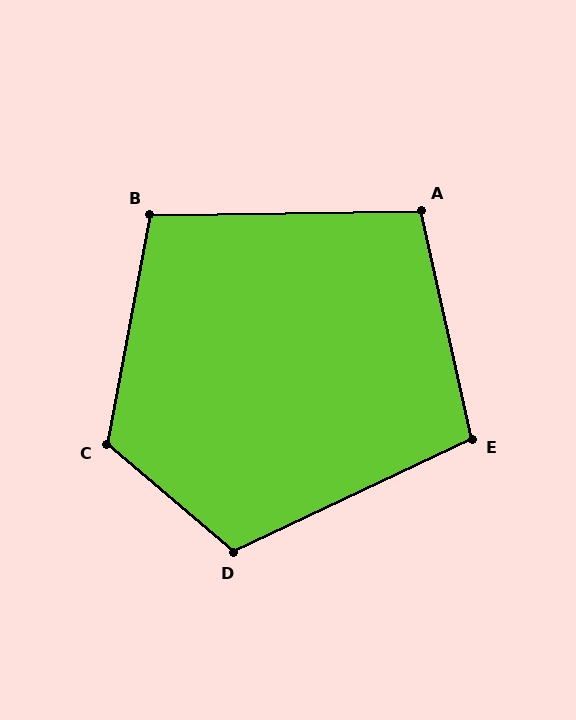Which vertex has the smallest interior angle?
B, at approximately 102 degrees.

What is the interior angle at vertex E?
Approximately 103 degrees (obtuse).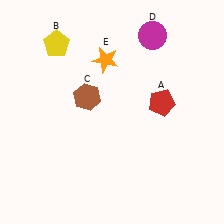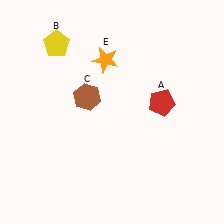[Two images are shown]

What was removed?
The magenta circle (D) was removed in Image 2.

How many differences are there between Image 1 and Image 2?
There is 1 difference between the two images.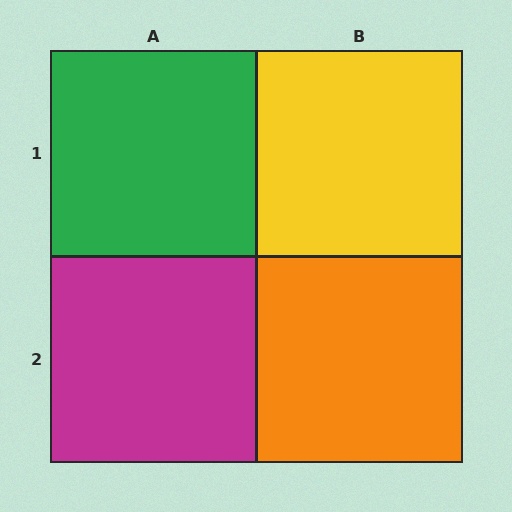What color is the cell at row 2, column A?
Magenta.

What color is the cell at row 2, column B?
Orange.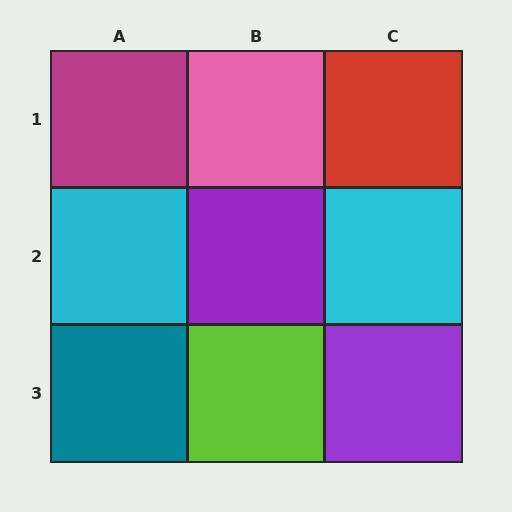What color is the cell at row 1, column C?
Red.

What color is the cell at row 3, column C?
Purple.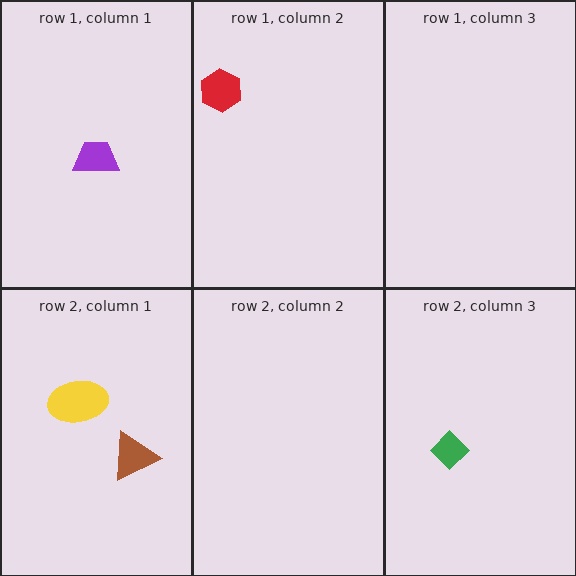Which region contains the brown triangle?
The row 2, column 1 region.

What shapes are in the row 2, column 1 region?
The yellow ellipse, the brown triangle.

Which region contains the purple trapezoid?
The row 1, column 1 region.